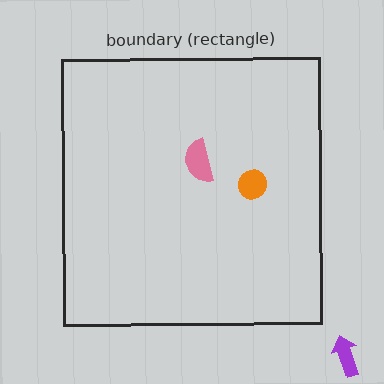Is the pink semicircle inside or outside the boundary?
Inside.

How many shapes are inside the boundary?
2 inside, 1 outside.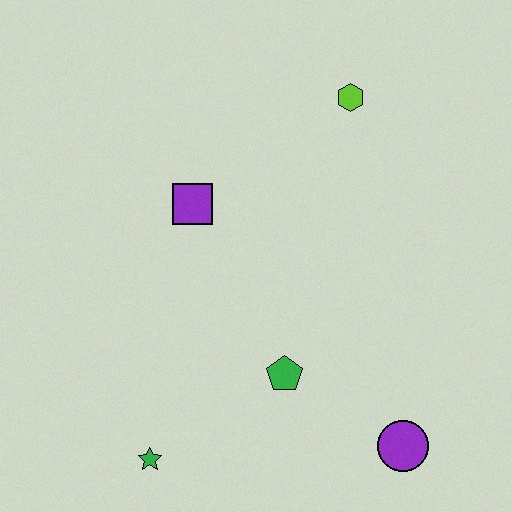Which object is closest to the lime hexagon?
The purple square is closest to the lime hexagon.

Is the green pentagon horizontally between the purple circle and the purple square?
Yes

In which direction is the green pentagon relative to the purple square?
The green pentagon is below the purple square.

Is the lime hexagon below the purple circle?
No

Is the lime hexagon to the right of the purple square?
Yes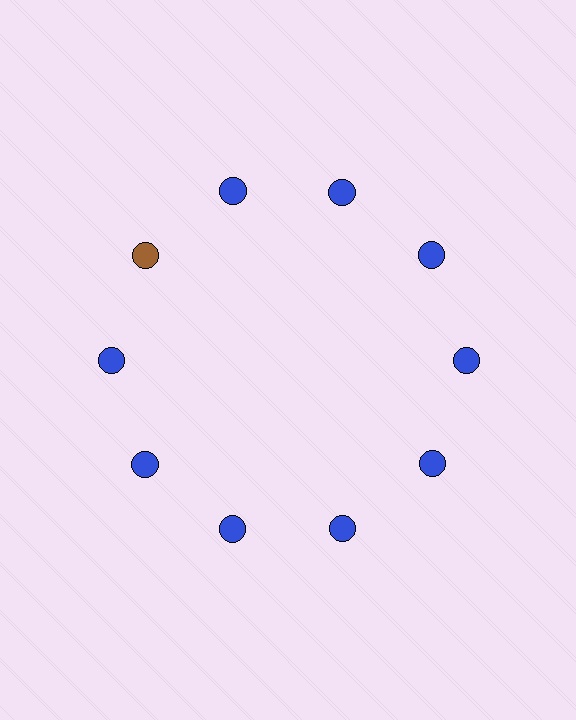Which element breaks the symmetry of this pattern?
The brown circle at roughly the 10 o'clock position breaks the symmetry. All other shapes are blue circles.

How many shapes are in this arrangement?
There are 10 shapes arranged in a ring pattern.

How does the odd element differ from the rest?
It has a different color: brown instead of blue.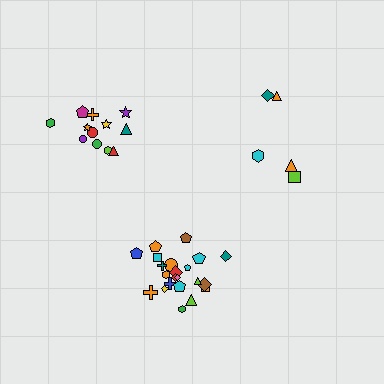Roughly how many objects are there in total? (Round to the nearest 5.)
Roughly 40 objects in total.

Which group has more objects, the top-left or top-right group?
The top-left group.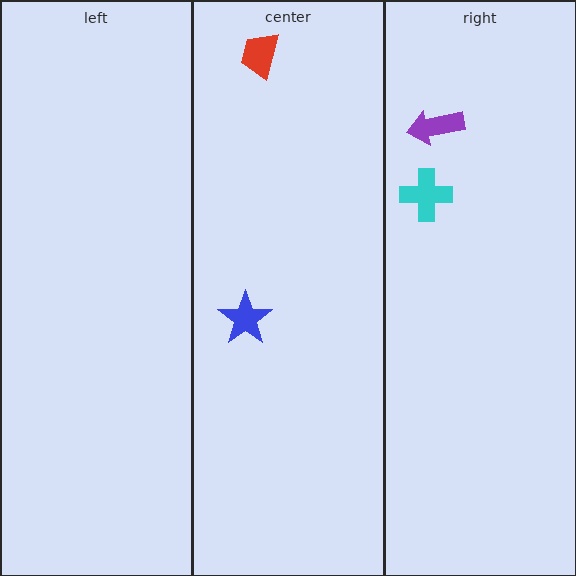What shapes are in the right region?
The purple arrow, the cyan cross.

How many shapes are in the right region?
2.